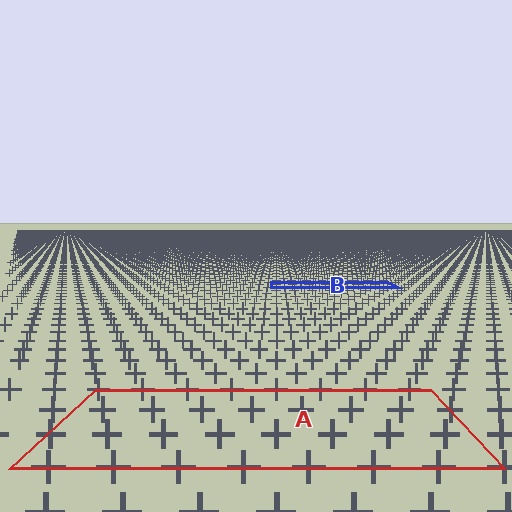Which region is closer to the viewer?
Region A is closer. The texture elements there are larger and more spread out.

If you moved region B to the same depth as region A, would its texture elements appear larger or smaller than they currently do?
They would appear larger. At a closer depth, the same texture elements are projected at a bigger on-screen size.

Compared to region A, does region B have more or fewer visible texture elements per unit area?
Region B has more texture elements per unit area — they are packed more densely because it is farther away.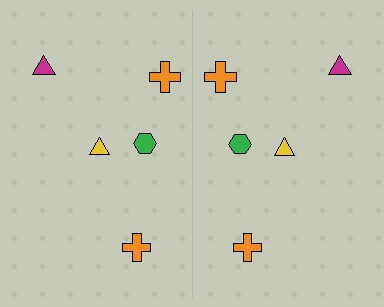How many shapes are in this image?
There are 10 shapes in this image.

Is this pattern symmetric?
Yes, this pattern has bilateral (reflection) symmetry.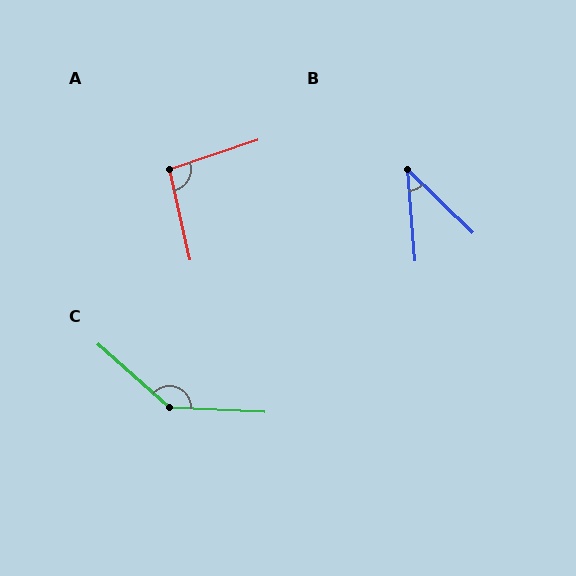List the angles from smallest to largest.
B (41°), A (96°), C (142°).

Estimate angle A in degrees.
Approximately 96 degrees.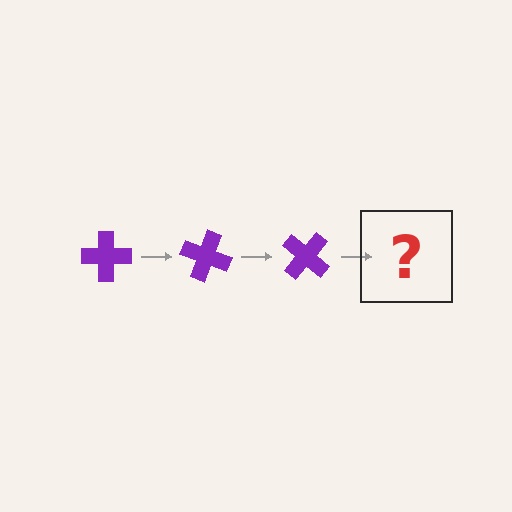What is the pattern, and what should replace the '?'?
The pattern is that the cross rotates 20 degrees each step. The '?' should be a purple cross rotated 60 degrees.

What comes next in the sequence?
The next element should be a purple cross rotated 60 degrees.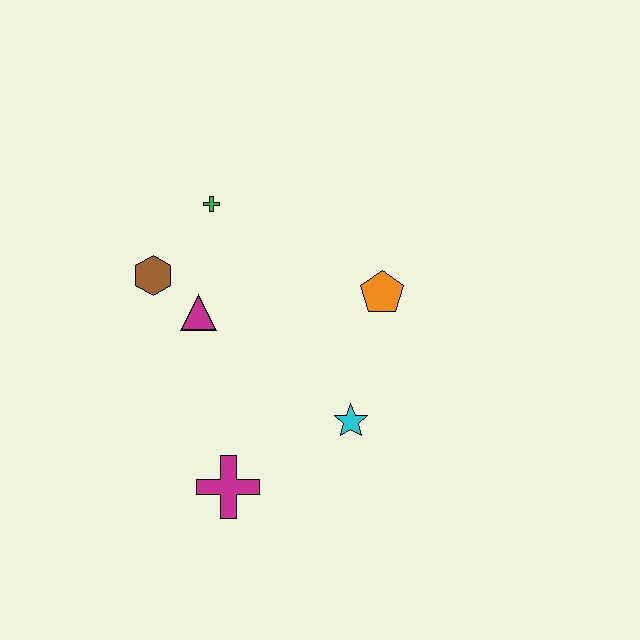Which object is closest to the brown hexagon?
The magenta triangle is closest to the brown hexagon.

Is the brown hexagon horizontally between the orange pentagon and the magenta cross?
No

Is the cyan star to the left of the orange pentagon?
Yes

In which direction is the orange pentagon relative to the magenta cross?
The orange pentagon is above the magenta cross.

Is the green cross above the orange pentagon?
Yes